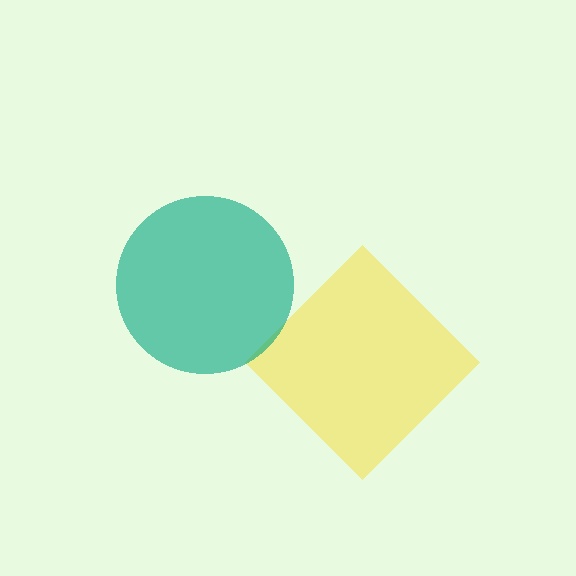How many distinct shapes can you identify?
There are 2 distinct shapes: a yellow diamond, a teal circle.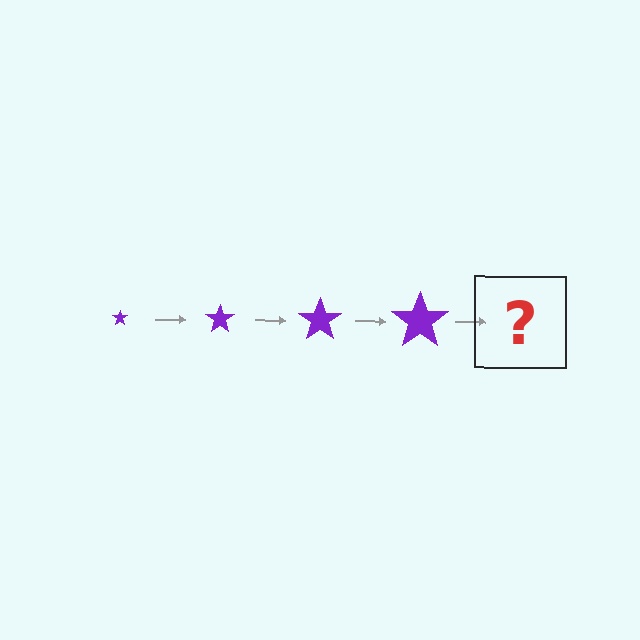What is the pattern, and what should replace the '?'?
The pattern is that the star gets progressively larger each step. The '?' should be a purple star, larger than the previous one.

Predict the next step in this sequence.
The next step is a purple star, larger than the previous one.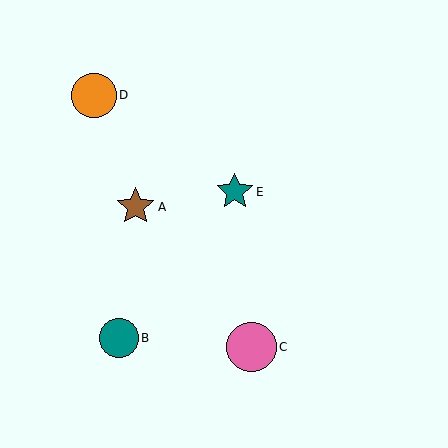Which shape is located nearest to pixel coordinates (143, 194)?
The brown star (labeled A) at (136, 207) is nearest to that location.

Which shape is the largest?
The pink circle (labeled C) is the largest.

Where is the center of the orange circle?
The center of the orange circle is at (94, 95).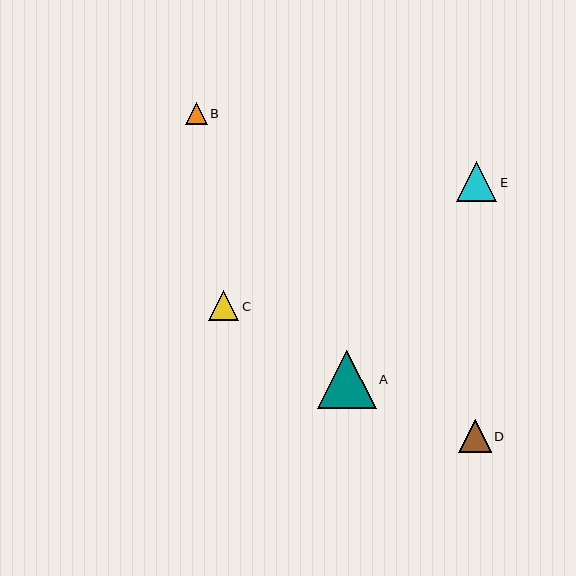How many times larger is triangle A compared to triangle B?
Triangle A is approximately 2.7 times the size of triangle B.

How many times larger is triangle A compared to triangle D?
Triangle A is approximately 1.8 times the size of triangle D.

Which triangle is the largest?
Triangle A is the largest with a size of approximately 59 pixels.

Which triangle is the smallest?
Triangle B is the smallest with a size of approximately 22 pixels.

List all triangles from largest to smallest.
From largest to smallest: A, E, D, C, B.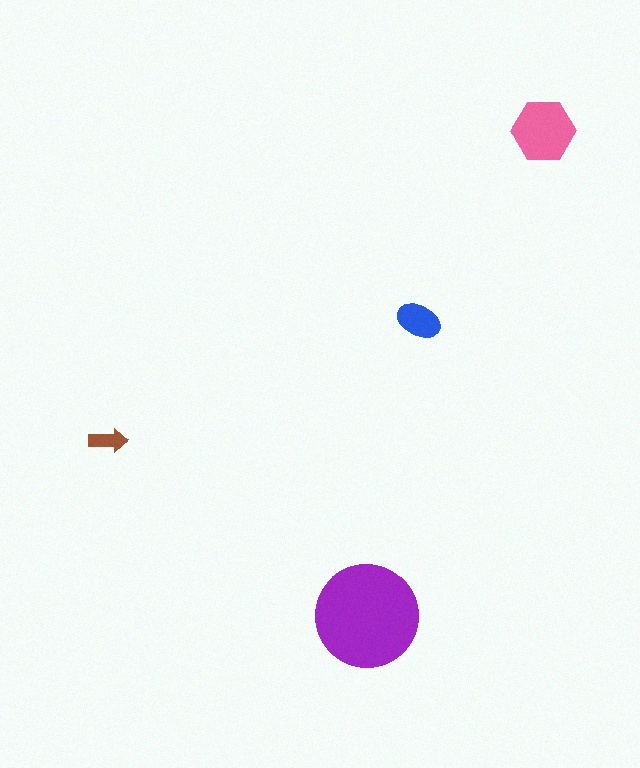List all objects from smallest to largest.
The brown arrow, the blue ellipse, the pink hexagon, the purple circle.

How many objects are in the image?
There are 4 objects in the image.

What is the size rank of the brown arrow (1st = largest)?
4th.